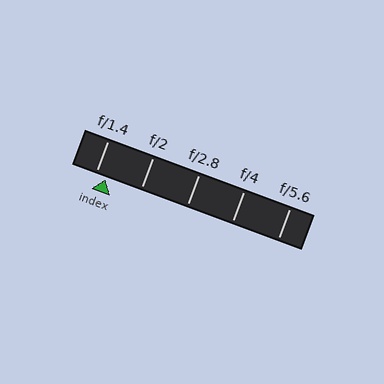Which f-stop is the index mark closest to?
The index mark is closest to f/1.4.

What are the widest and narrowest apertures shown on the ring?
The widest aperture shown is f/1.4 and the narrowest is f/5.6.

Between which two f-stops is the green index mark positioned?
The index mark is between f/1.4 and f/2.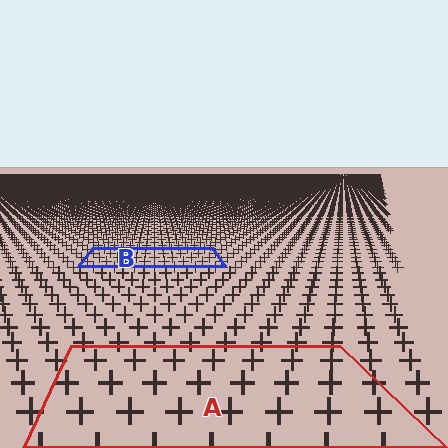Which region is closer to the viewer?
Region A is closer. The texture elements there are larger and more spread out.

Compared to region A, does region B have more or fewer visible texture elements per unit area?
Region B has more texture elements per unit area — they are packed more densely because it is farther away.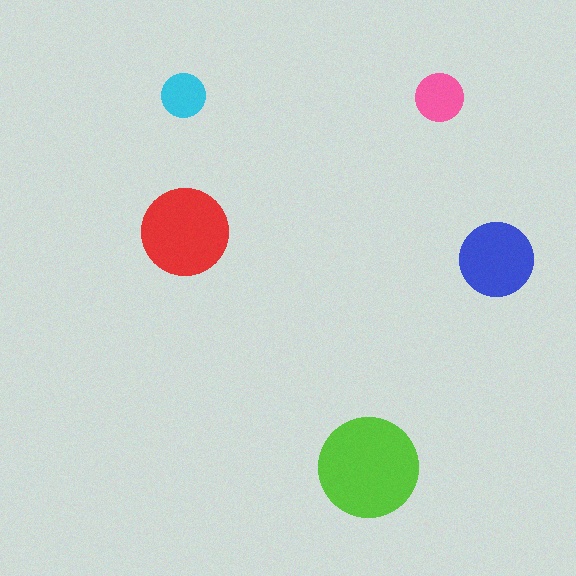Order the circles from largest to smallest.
the lime one, the red one, the blue one, the pink one, the cyan one.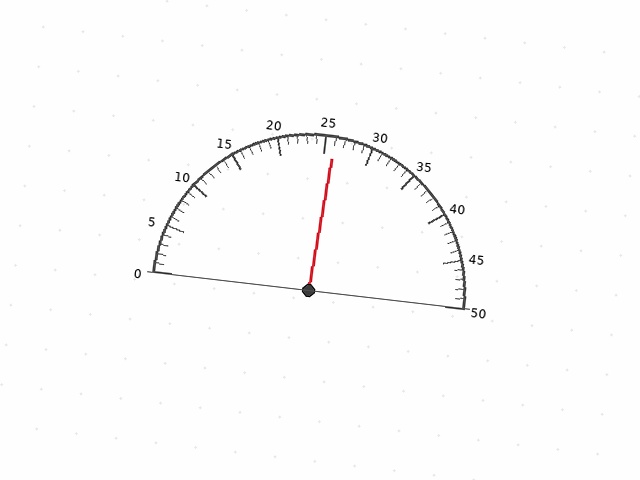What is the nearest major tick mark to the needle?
The nearest major tick mark is 25.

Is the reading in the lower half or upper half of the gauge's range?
The reading is in the upper half of the range (0 to 50).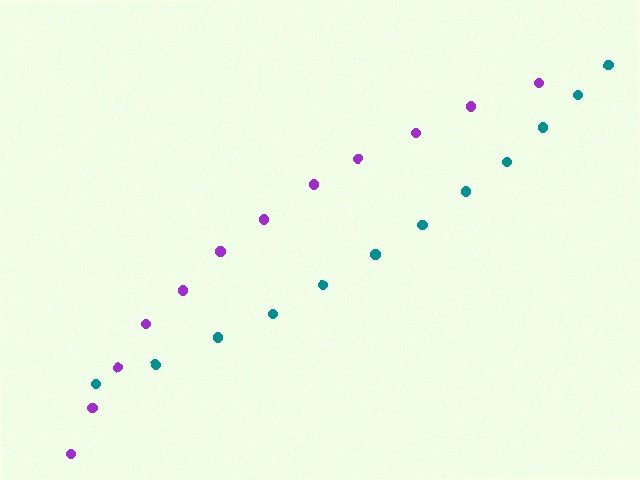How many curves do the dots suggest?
There are 2 distinct paths.